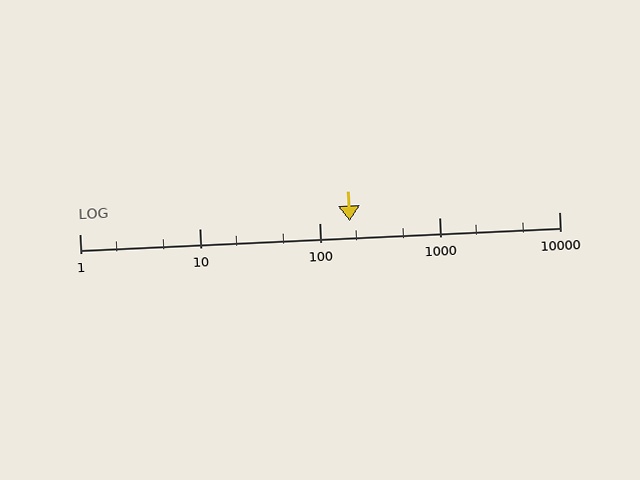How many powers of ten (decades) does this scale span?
The scale spans 4 decades, from 1 to 10000.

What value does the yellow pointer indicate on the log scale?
The pointer indicates approximately 180.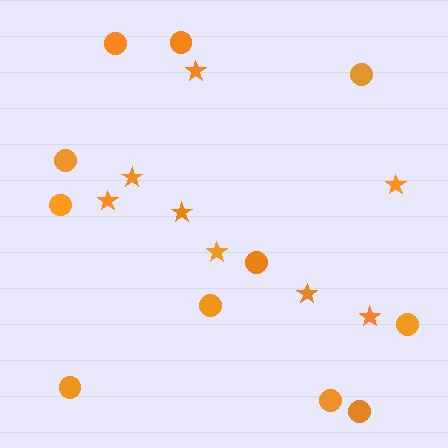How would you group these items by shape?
There are 2 groups: one group of stars (8) and one group of circles (11).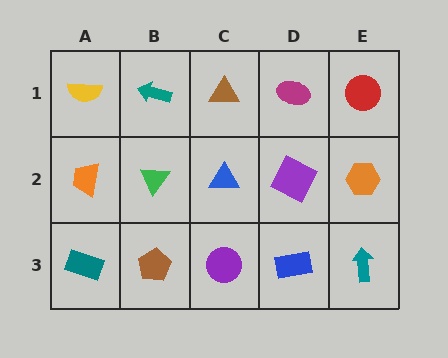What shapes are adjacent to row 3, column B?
A green triangle (row 2, column B), a teal rectangle (row 3, column A), a purple circle (row 3, column C).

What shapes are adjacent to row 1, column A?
An orange trapezoid (row 2, column A), a teal arrow (row 1, column B).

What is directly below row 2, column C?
A purple circle.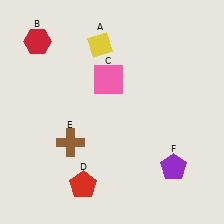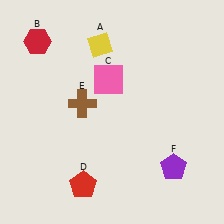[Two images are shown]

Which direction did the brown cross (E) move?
The brown cross (E) moved up.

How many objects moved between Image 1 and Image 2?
1 object moved between the two images.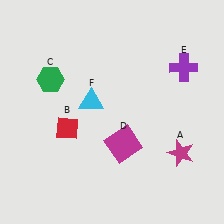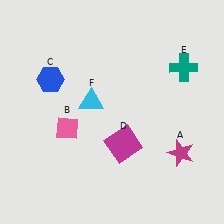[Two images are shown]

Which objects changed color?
B changed from red to pink. C changed from green to blue. E changed from purple to teal.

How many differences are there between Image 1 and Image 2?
There are 3 differences between the two images.